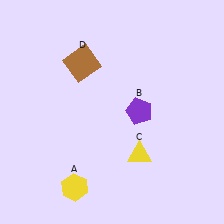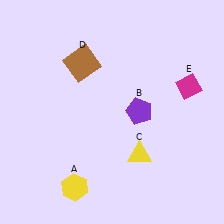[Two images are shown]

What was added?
A magenta diamond (E) was added in Image 2.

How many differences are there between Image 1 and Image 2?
There is 1 difference between the two images.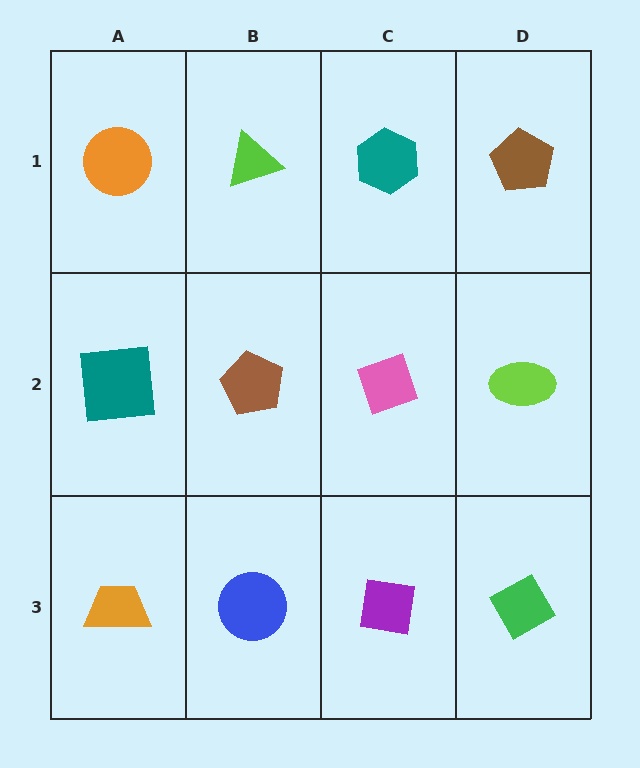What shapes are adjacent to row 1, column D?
A lime ellipse (row 2, column D), a teal hexagon (row 1, column C).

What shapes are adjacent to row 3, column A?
A teal square (row 2, column A), a blue circle (row 3, column B).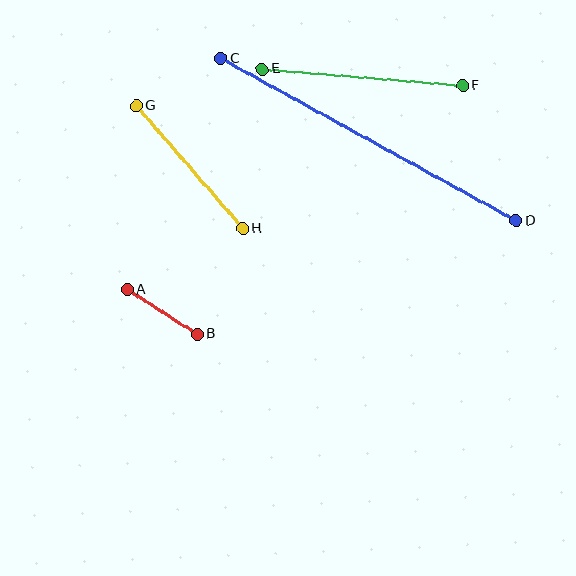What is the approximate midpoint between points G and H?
The midpoint is at approximately (189, 167) pixels.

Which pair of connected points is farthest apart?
Points C and D are farthest apart.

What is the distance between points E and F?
The distance is approximately 201 pixels.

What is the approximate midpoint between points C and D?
The midpoint is at approximately (368, 140) pixels.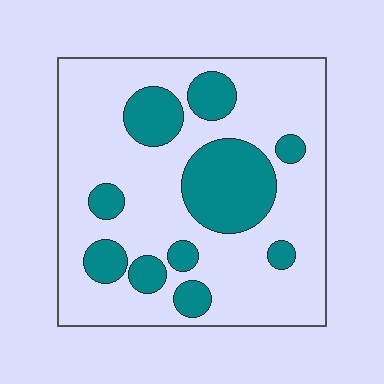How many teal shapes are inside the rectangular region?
10.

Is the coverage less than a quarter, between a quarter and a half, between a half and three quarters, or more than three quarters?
Between a quarter and a half.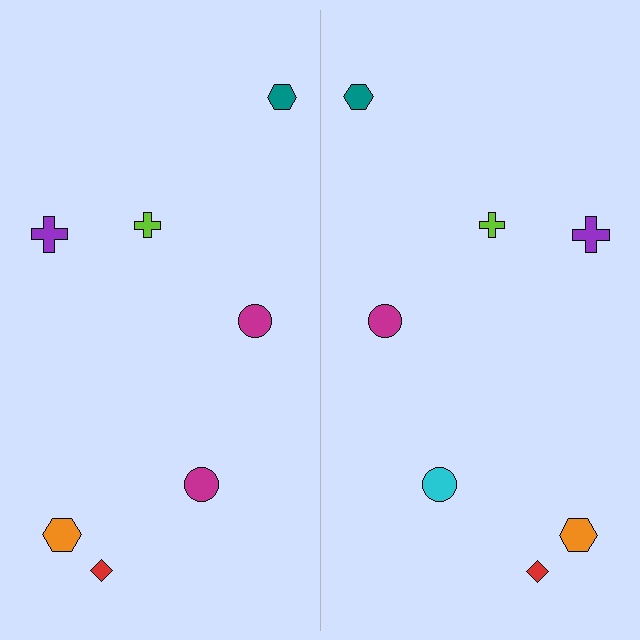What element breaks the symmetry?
The cyan circle on the right side breaks the symmetry — its mirror counterpart is magenta.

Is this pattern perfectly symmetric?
No, the pattern is not perfectly symmetric. The cyan circle on the right side breaks the symmetry — its mirror counterpart is magenta.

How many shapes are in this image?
There are 14 shapes in this image.